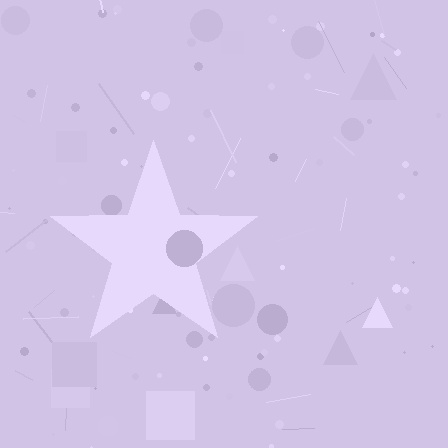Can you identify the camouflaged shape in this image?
The camouflaged shape is a star.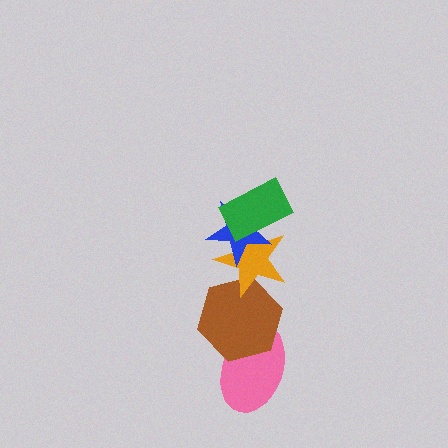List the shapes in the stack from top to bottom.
From top to bottom: the green rectangle, the blue star, the orange star, the brown hexagon, the pink ellipse.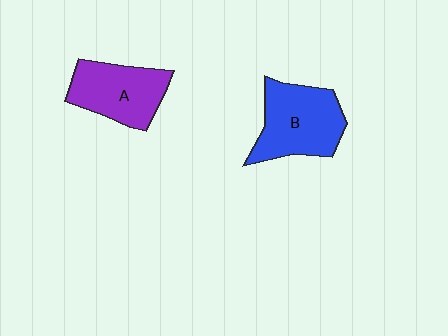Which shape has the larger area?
Shape B (blue).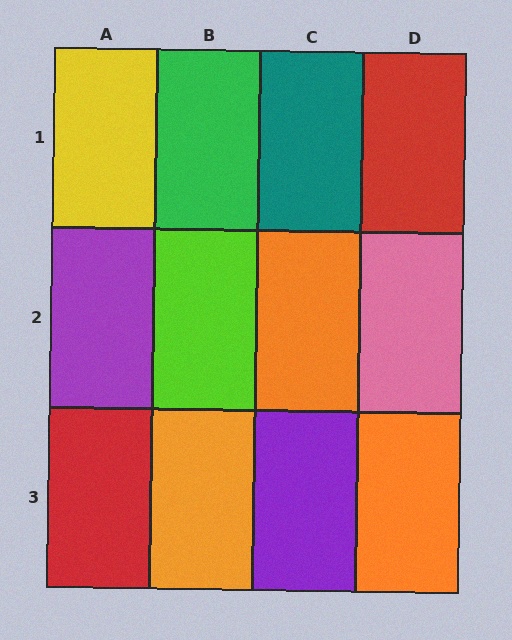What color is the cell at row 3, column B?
Orange.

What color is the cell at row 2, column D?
Pink.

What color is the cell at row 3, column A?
Red.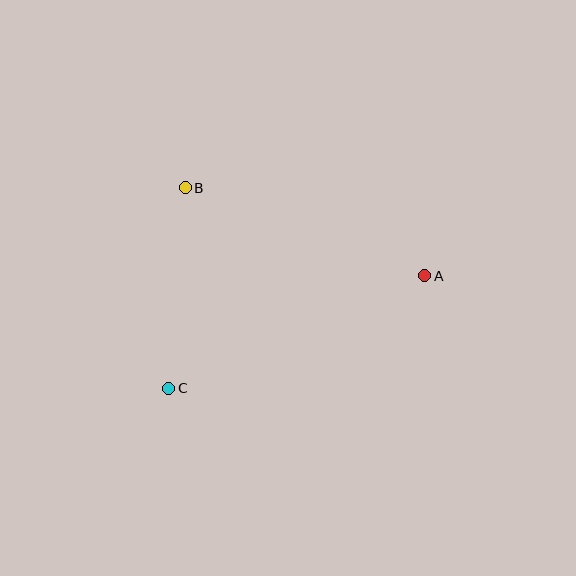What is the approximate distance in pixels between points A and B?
The distance between A and B is approximately 255 pixels.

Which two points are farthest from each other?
Points A and C are farthest from each other.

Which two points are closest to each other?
Points B and C are closest to each other.